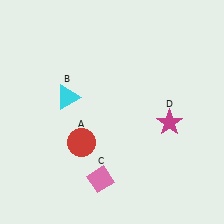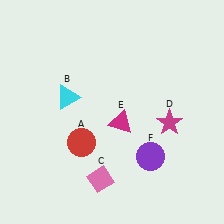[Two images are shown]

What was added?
A magenta triangle (E), a purple circle (F) were added in Image 2.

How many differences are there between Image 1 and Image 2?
There are 2 differences between the two images.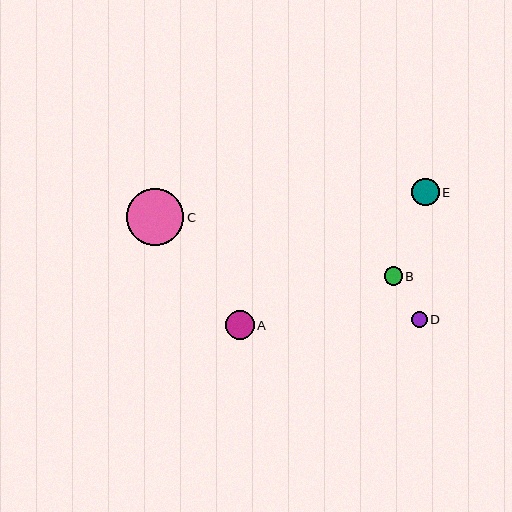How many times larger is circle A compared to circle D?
Circle A is approximately 1.8 times the size of circle D.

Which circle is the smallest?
Circle D is the smallest with a size of approximately 16 pixels.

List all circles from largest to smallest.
From largest to smallest: C, A, E, B, D.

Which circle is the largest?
Circle C is the largest with a size of approximately 57 pixels.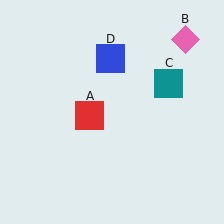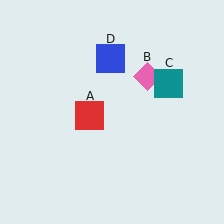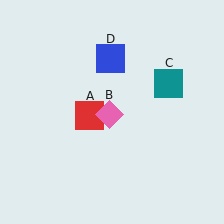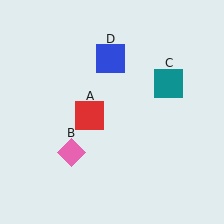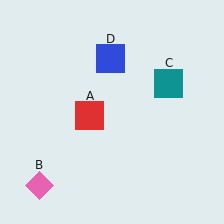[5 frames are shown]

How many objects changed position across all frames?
1 object changed position: pink diamond (object B).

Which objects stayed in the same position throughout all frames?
Red square (object A) and teal square (object C) and blue square (object D) remained stationary.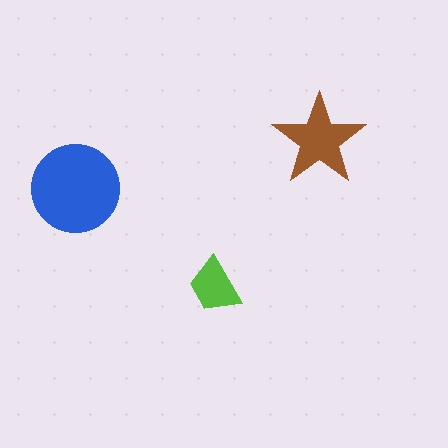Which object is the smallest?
The lime trapezoid.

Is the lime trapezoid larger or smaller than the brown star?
Smaller.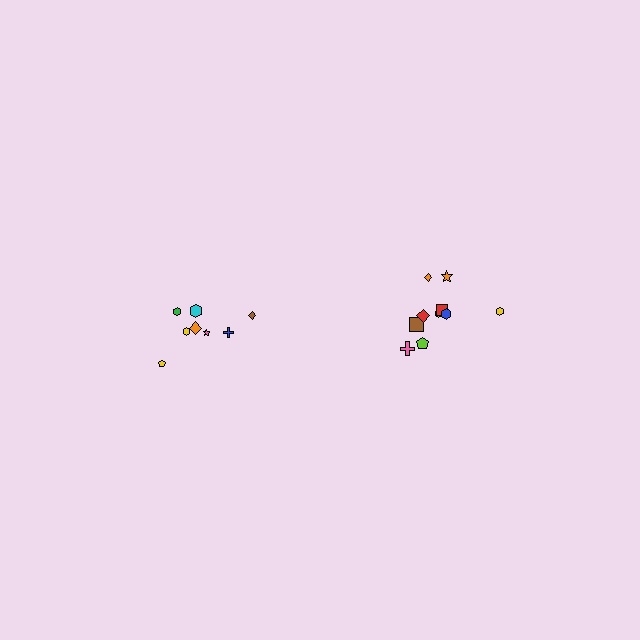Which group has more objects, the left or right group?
The right group.